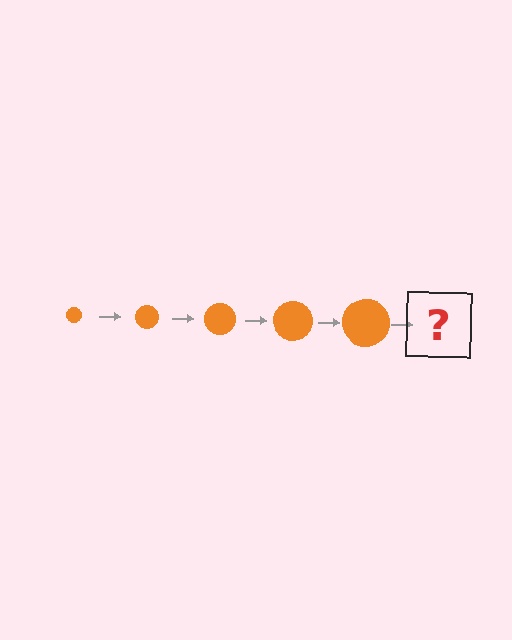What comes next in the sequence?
The next element should be an orange circle, larger than the previous one.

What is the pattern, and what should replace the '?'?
The pattern is that the circle gets progressively larger each step. The '?' should be an orange circle, larger than the previous one.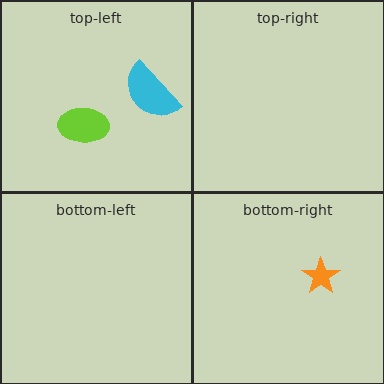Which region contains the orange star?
The bottom-right region.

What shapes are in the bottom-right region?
The orange star.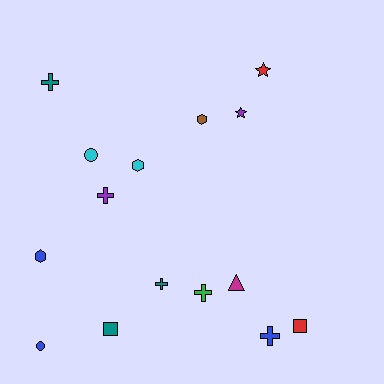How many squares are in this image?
There are 2 squares.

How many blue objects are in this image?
There are 3 blue objects.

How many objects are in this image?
There are 15 objects.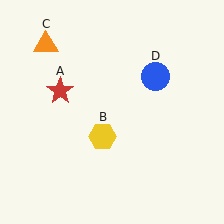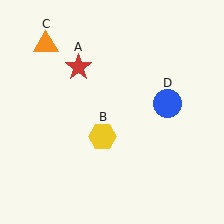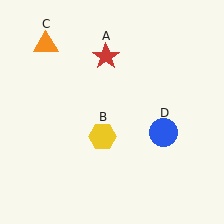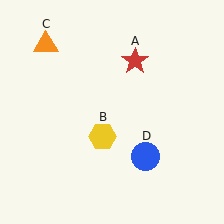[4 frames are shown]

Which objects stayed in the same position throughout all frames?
Yellow hexagon (object B) and orange triangle (object C) remained stationary.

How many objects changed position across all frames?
2 objects changed position: red star (object A), blue circle (object D).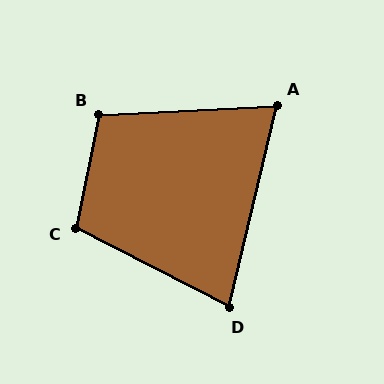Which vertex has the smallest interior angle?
A, at approximately 74 degrees.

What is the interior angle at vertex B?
Approximately 104 degrees (obtuse).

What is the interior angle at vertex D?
Approximately 76 degrees (acute).